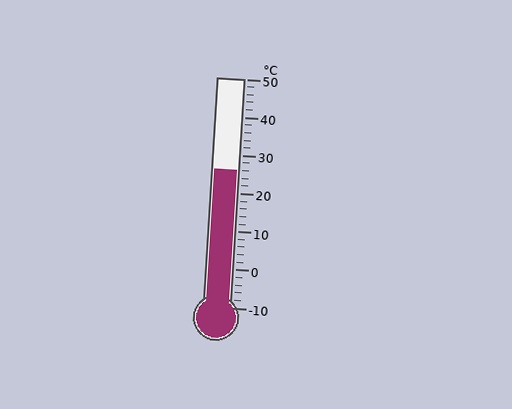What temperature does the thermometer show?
The thermometer shows approximately 26°C.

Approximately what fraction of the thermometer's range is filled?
The thermometer is filled to approximately 60% of its range.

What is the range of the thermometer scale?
The thermometer scale ranges from -10°C to 50°C.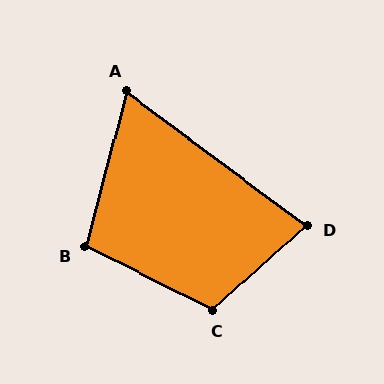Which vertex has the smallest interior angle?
A, at approximately 68 degrees.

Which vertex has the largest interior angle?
C, at approximately 112 degrees.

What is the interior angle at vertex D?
Approximately 78 degrees (acute).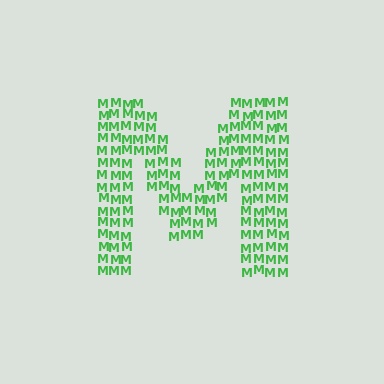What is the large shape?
The large shape is the letter M.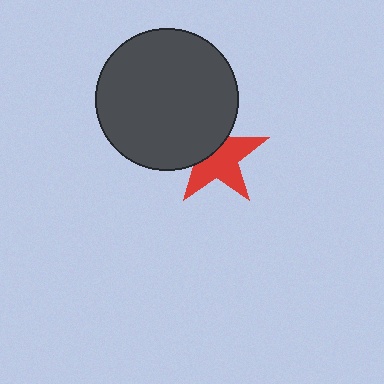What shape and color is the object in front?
The object in front is a dark gray circle.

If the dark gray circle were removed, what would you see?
You would see the complete red star.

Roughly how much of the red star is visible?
About half of it is visible (roughly 60%).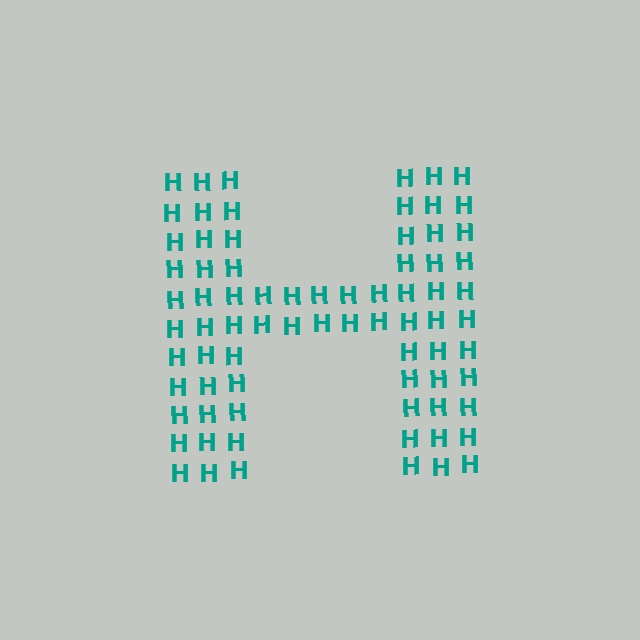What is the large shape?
The large shape is the letter H.